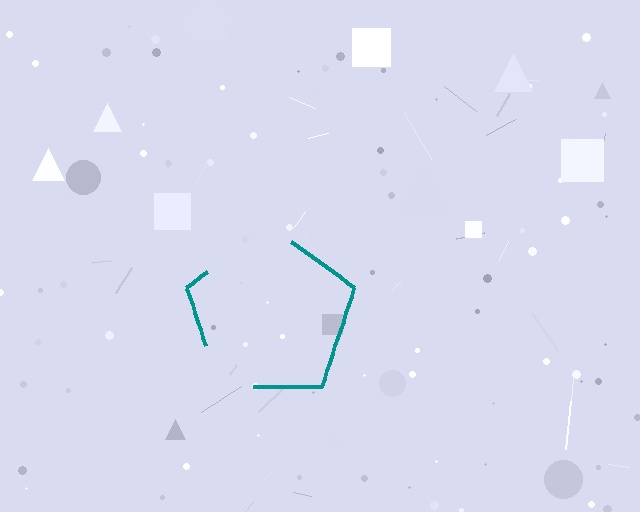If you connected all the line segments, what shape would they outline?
They would outline a pentagon.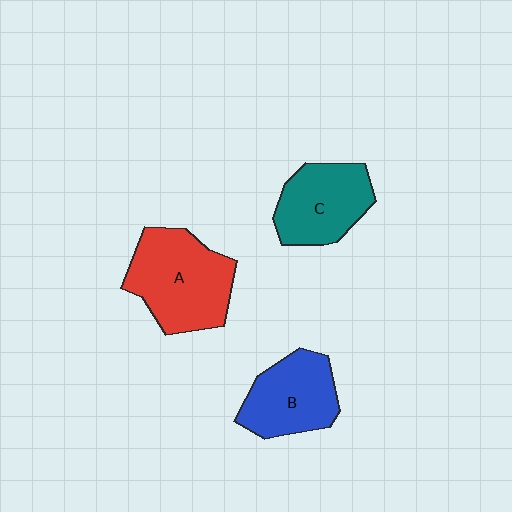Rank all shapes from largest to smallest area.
From largest to smallest: A (red), C (teal), B (blue).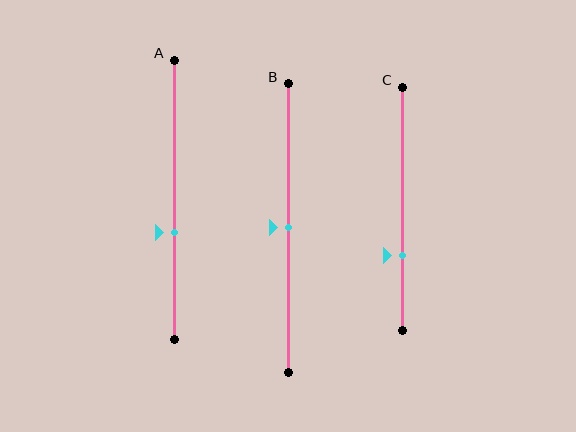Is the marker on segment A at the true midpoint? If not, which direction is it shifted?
No, the marker on segment A is shifted downward by about 12% of the segment length.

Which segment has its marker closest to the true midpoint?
Segment B has its marker closest to the true midpoint.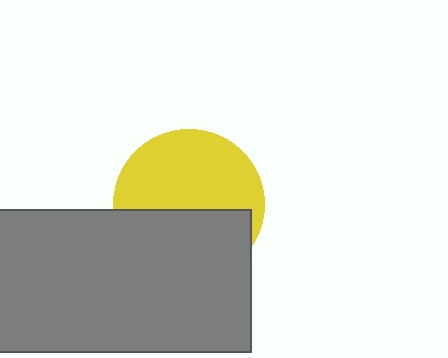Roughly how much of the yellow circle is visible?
About half of it is visible (roughly 56%).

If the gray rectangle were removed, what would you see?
You would see the complete yellow circle.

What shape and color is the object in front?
The object in front is a gray rectangle.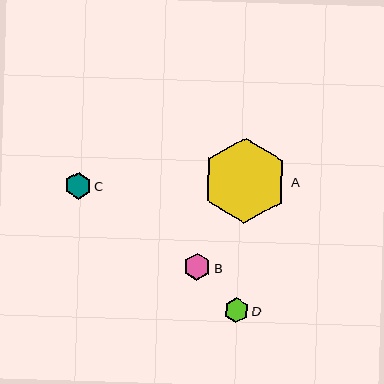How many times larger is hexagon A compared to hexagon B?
Hexagon A is approximately 3.2 times the size of hexagon B.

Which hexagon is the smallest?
Hexagon D is the smallest with a size of approximately 25 pixels.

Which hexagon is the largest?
Hexagon A is the largest with a size of approximately 85 pixels.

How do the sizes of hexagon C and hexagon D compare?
Hexagon C and hexagon D are approximately the same size.